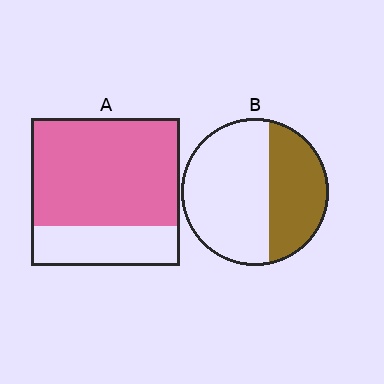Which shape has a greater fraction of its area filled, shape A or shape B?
Shape A.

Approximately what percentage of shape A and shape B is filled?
A is approximately 75% and B is approximately 40%.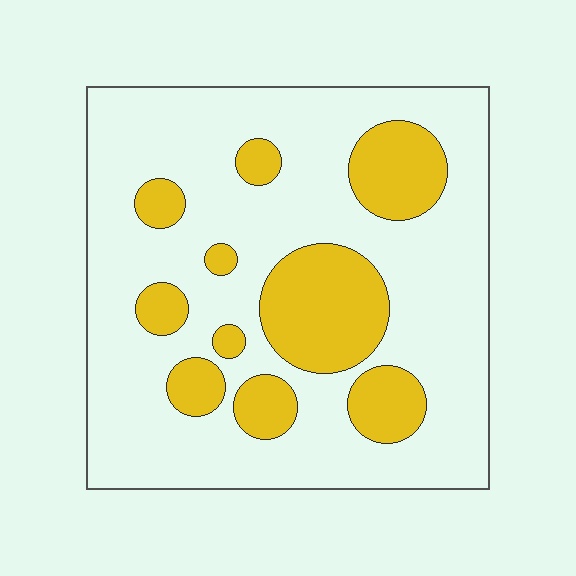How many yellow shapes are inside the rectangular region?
10.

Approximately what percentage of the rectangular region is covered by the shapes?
Approximately 25%.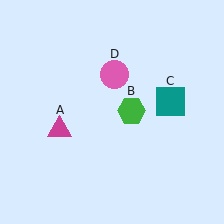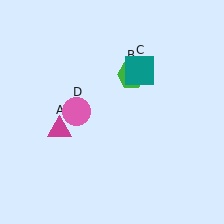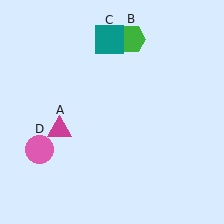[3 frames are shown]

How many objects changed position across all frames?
3 objects changed position: green hexagon (object B), teal square (object C), pink circle (object D).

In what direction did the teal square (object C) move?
The teal square (object C) moved up and to the left.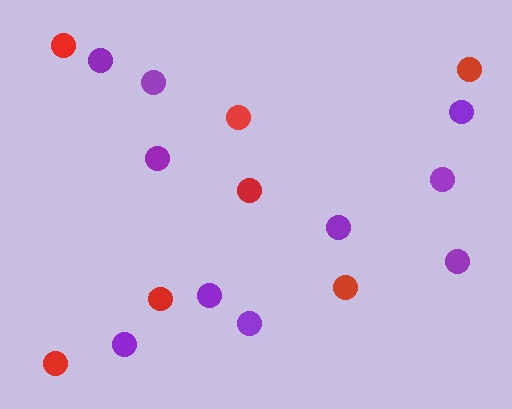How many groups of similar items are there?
There are 2 groups: one group of red circles (7) and one group of purple circles (10).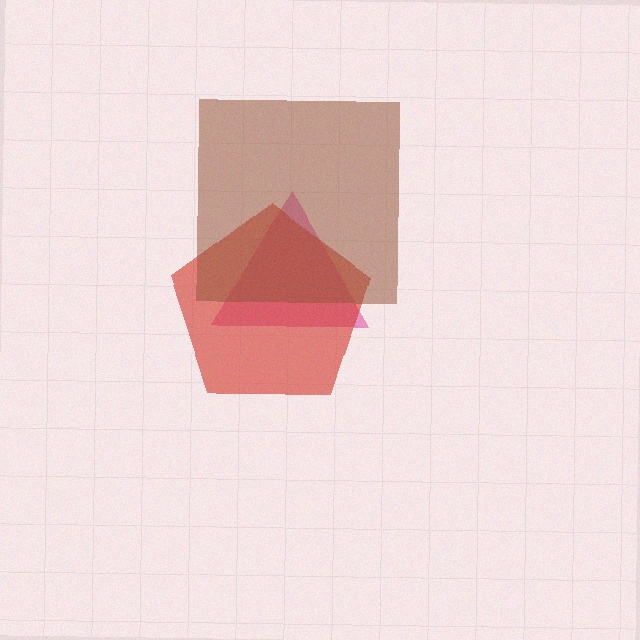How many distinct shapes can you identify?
There are 3 distinct shapes: a pink triangle, a red pentagon, a brown square.